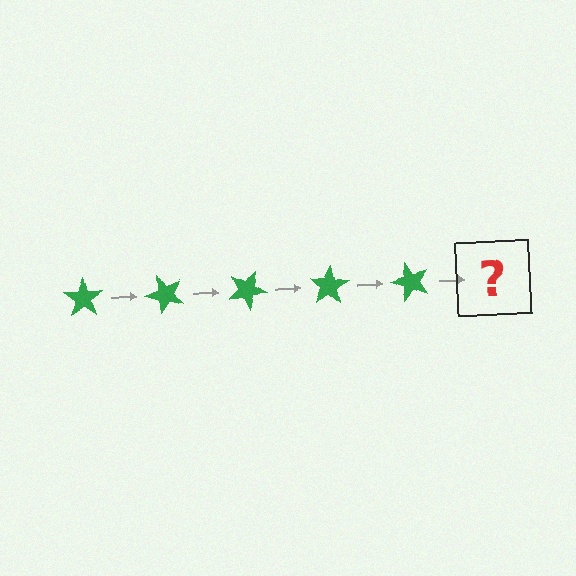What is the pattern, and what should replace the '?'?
The pattern is that the star rotates 50 degrees each step. The '?' should be a green star rotated 250 degrees.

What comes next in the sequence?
The next element should be a green star rotated 250 degrees.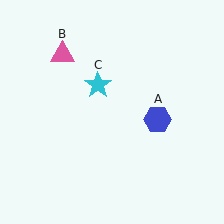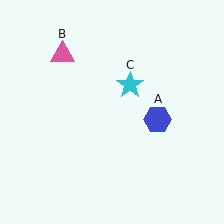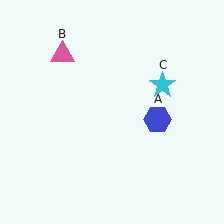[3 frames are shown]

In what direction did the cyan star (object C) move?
The cyan star (object C) moved right.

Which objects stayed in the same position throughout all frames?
Blue hexagon (object A) and pink triangle (object B) remained stationary.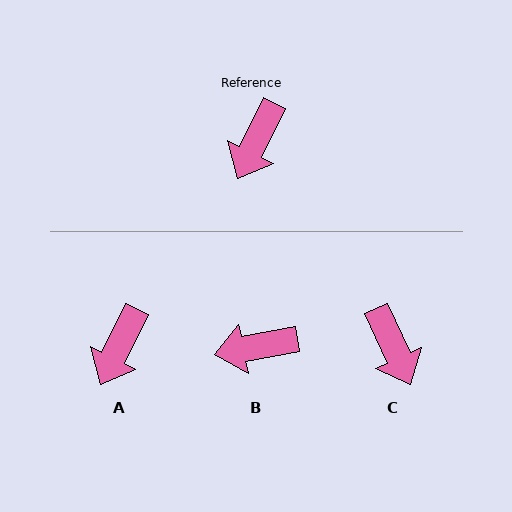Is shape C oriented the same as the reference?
No, it is off by about 51 degrees.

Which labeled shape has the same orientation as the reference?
A.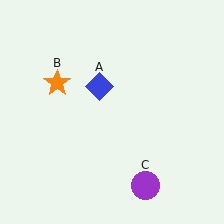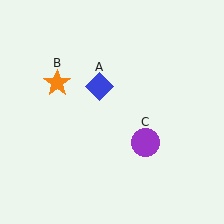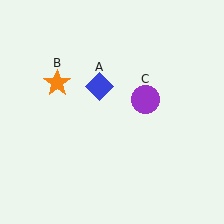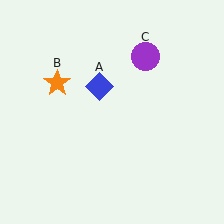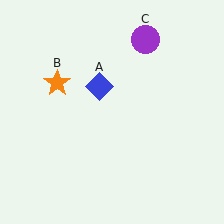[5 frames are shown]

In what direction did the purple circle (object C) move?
The purple circle (object C) moved up.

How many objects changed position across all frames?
1 object changed position: purple circle (object C).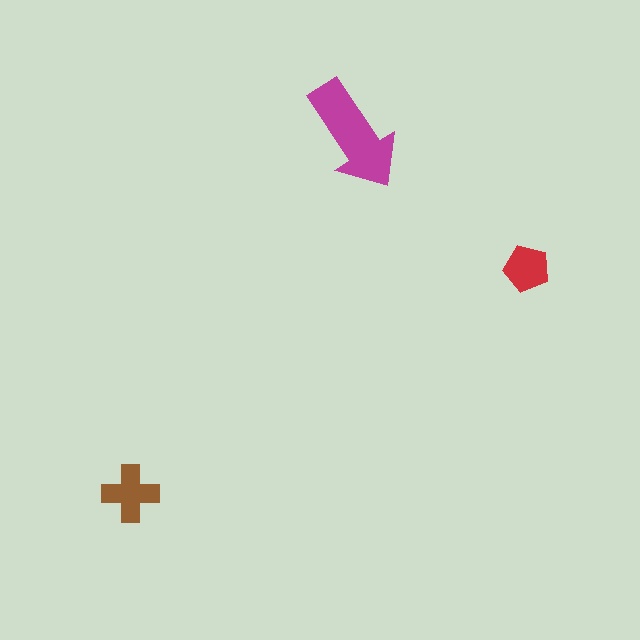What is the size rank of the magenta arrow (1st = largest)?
1st.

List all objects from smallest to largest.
The red pentagon, the brown cross, the magenta arrow.